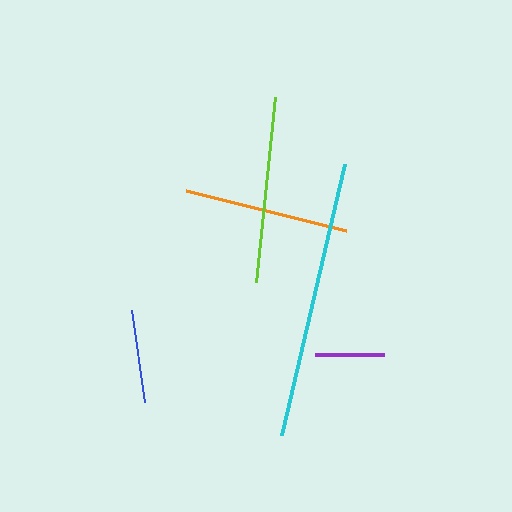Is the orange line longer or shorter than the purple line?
The orange line is longer than the purple line.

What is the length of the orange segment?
The orange segment is approximately 165 pixels long.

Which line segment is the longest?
The cyan line is the longest at approximately 279 pixels.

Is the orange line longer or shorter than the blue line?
The orange line is longer than the blue line.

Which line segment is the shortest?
The purple line is the shortest at approximately 70 pixels.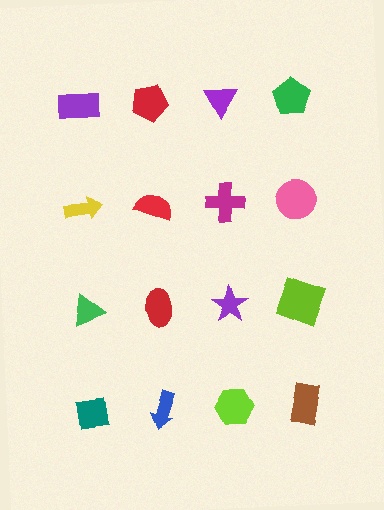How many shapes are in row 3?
4 shapes.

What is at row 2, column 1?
A yellow arrow.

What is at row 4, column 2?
A blue arrow.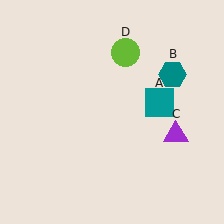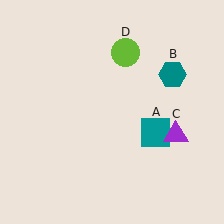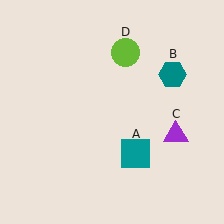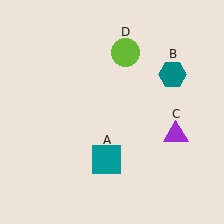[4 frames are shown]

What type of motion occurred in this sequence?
The teal square (object A) rotated clockwise around the center of the scene.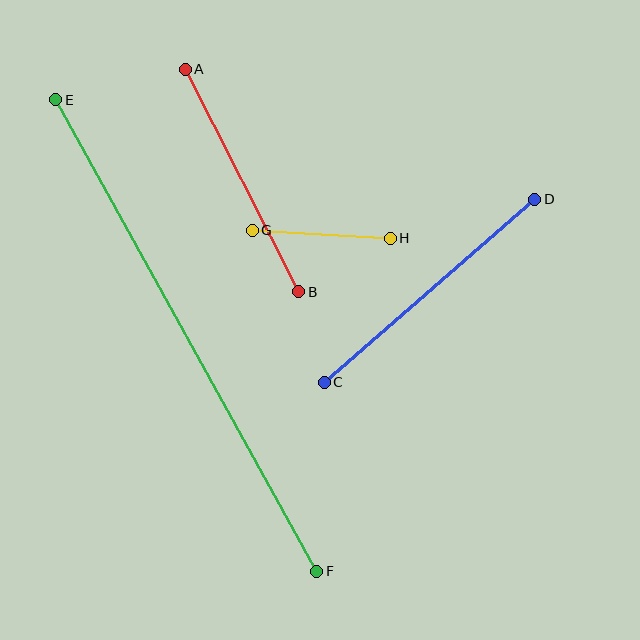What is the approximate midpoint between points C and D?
The midpoint is at approximately (430, 291) pixels.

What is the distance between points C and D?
The distance is approximately 279 pixels.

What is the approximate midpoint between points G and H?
The midpoint is at approximately (321, 234) pixels.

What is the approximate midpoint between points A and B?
The midpoint is at approximately (242, 181) pixels.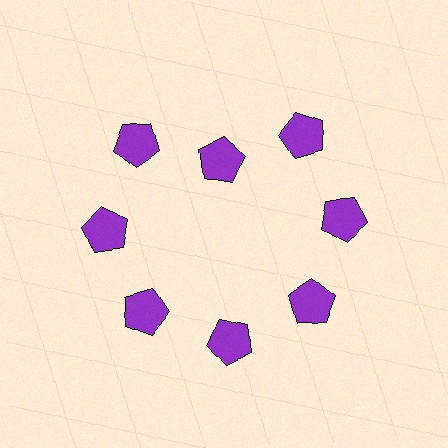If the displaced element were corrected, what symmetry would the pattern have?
It would have 8-fold rotational symmetry — the pattern would map onto itself every 45 degrees.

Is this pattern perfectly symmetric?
No. The 8 purple pentagons are arranged in a ring, but one element near the 12 o'clock position is pulled inward toward the center, breaking the 8-fold rotational symmetry.